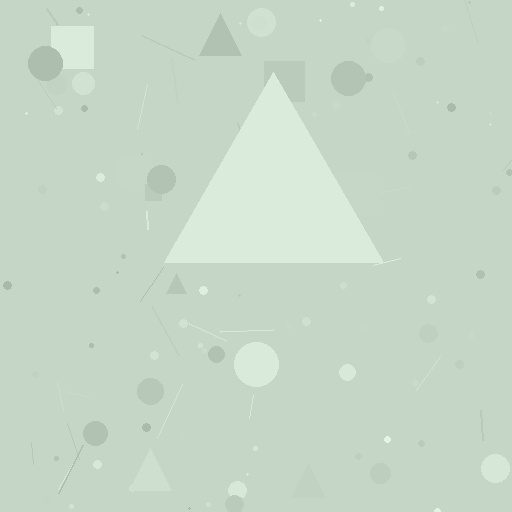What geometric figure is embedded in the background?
A triangle is embedded in the background.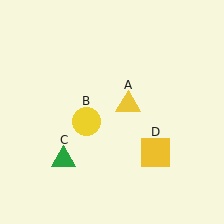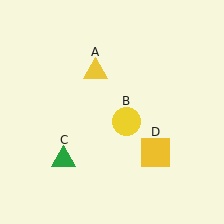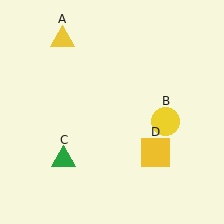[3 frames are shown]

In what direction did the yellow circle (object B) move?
The yellow circle (object B) moved right.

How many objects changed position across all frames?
2 objects changed position: yellow triangle (object A), yellow circle (object B).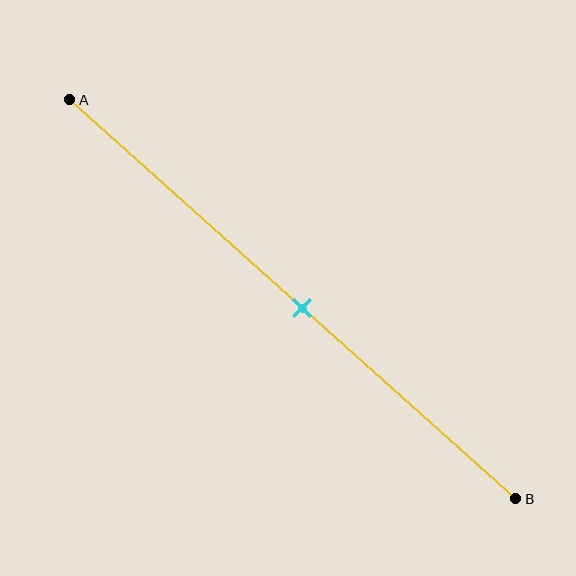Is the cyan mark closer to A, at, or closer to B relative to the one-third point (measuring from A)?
The cyan mark is closer to point B than the one-third point of segment AB.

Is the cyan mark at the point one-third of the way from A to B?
No, the mark is at about 50% from A, not at the 33% one-third point.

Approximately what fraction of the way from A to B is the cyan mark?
The cyan mark is approximately 50% of the way from A to B.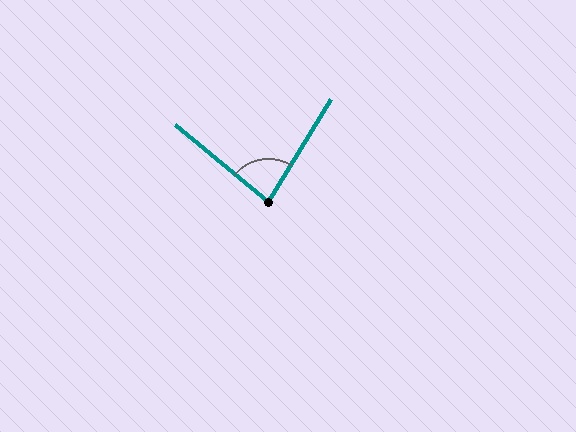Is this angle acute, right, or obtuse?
It is acute.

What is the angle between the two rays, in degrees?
Approximately 82 degrees.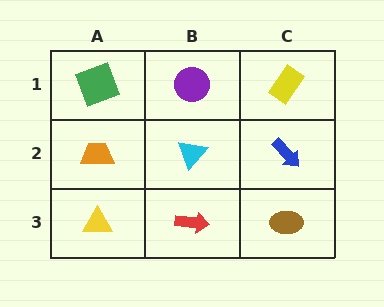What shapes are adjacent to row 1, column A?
An orange trapezoid (row 2, column A), a purple circle (row 1, column B).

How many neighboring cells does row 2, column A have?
3.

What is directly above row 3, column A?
An orange trapezoid.